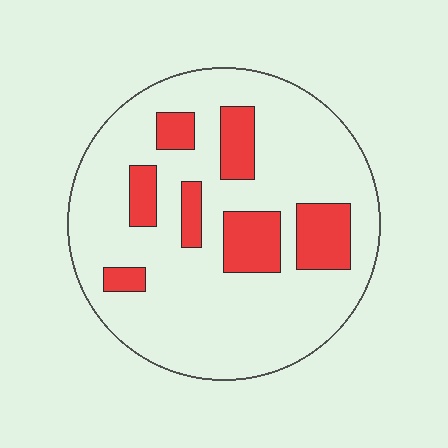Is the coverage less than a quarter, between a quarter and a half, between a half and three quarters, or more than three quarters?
Less than a quarter.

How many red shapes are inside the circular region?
7.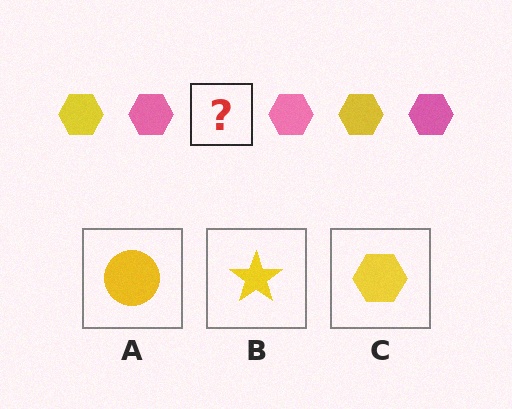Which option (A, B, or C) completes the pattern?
C.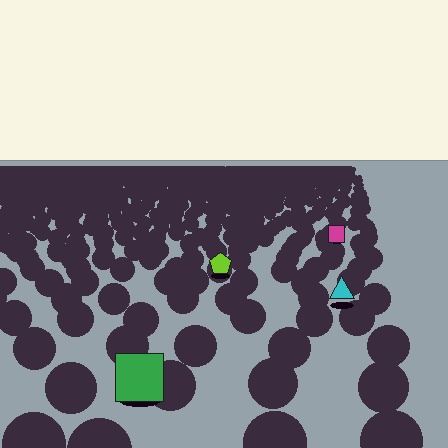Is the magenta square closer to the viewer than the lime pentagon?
No. The lime pentagon is closer — you can tell from the texture gradient: the ground texture is coarser near it.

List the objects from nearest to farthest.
From nearest to farthest: the green square, the cyan triangle, the lime pentagon, the magenta square.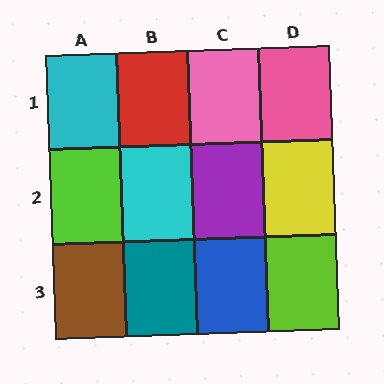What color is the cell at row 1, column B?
Red.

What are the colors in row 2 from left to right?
Lime, cyan, purple, yellow.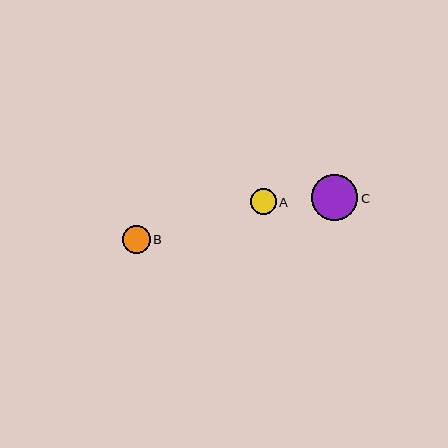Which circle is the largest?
Circle C is the largest with a size of approximately 46 pixels.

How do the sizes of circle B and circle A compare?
Circle B and circle A are approximately the same size.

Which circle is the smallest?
Circle A is the smallest with a size of approximately 26 pixels.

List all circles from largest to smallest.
From largest to smallest: C, B, A.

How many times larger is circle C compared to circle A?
Circle C is approximately 1.8 times the size of circle A.